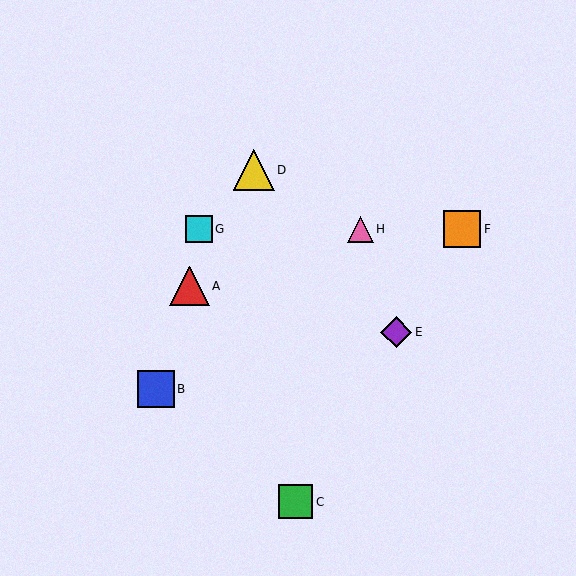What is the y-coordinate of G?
Object G is at y≈229.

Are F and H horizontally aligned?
Yes, both are at y≈229.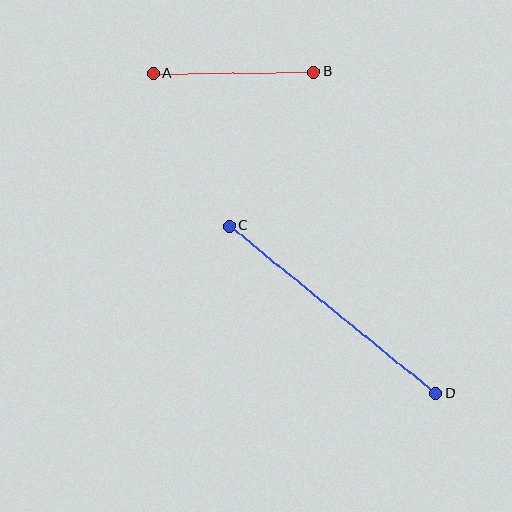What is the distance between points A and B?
The distance is approximately 161 pixels.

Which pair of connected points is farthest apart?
Points C and D are farthest apart.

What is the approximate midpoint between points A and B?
The midpoint is at approximately (233, 73) pixels.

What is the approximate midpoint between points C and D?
The midpoint is at approximately (333, 309) pixels.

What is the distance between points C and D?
The distance is approximately 266 pixels.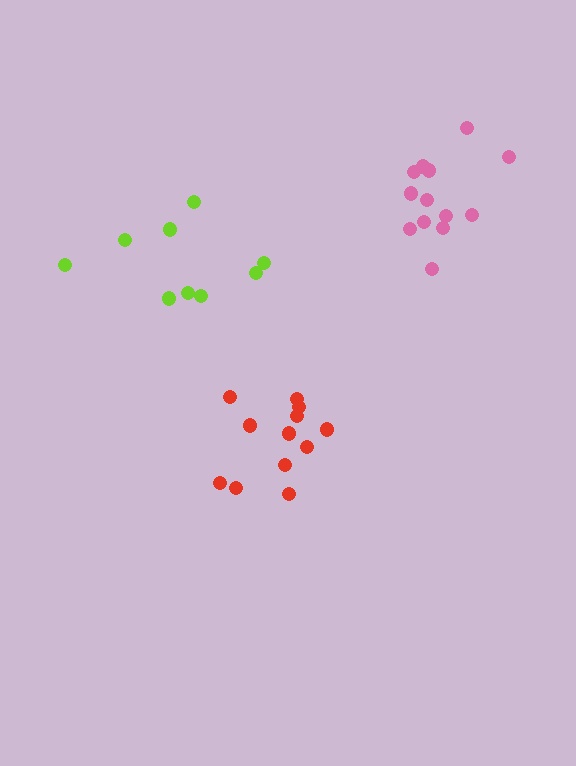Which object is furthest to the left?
The lime cluster is leftmost.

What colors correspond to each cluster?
The clusters are colored: red, lime, pink.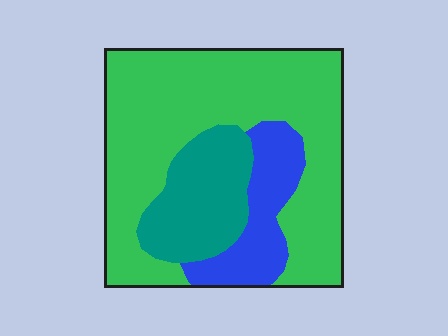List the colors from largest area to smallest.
From largest to smallest: green, teal, blue.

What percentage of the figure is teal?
Teal covers around 20% of the figure.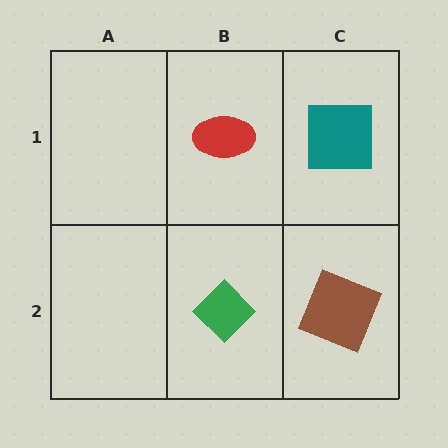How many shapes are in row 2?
2 shapes.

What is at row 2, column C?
A brown square.